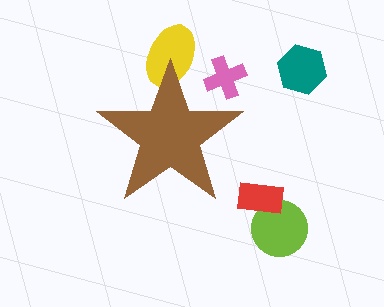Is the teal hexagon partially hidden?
No, the teal hexagon is fully visible.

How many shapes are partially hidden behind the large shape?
2 shapes are partially hidden.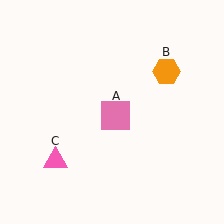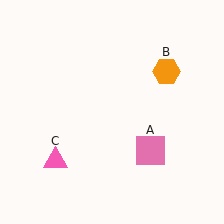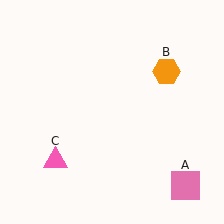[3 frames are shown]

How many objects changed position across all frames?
1 object changed position: pink square (object A).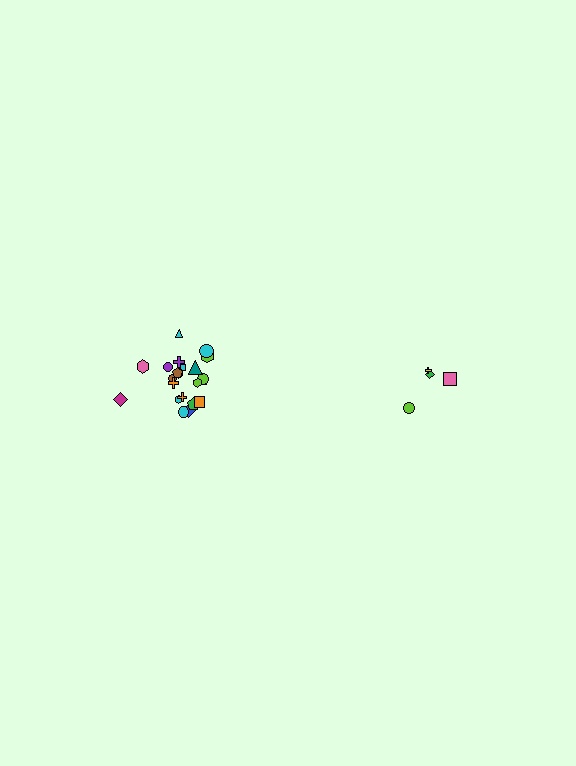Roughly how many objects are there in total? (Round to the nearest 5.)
Roughly 25 objects in total.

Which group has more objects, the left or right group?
The left group.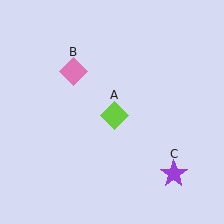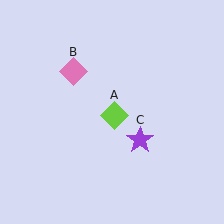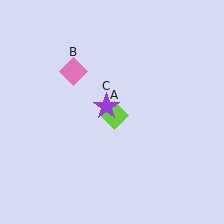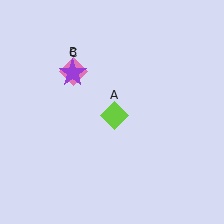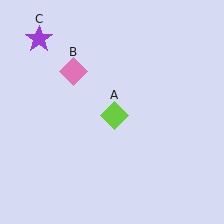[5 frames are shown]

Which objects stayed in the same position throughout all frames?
Lime diamond (object A) and pink diamond (object B) remained stationary.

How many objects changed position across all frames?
1 object changed position: purple star (object C).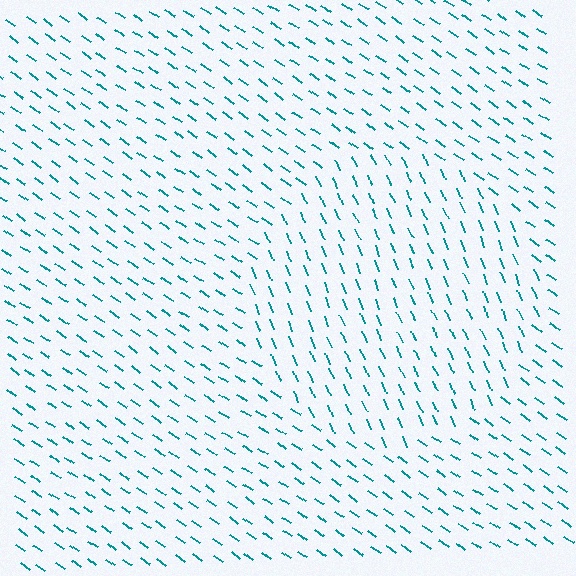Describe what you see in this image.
The image is filled with small teal line segments. A circle region in the image has lines oriented differently from the surrounding lines, creating a visible texture boundary.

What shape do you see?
I see a circle.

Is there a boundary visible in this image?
Yes, there is a texture boundary formed by a change in line orientation.